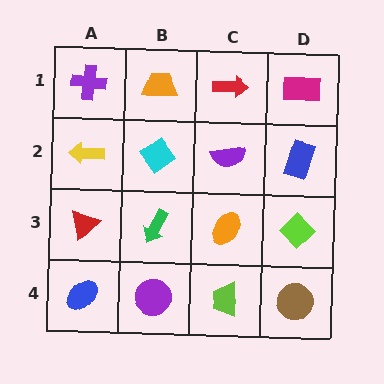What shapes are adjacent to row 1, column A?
A yellow arrow (row 2, column A), an orange trapezoid (row 1, column B).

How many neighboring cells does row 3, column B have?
4.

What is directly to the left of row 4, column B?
A blue ellipse.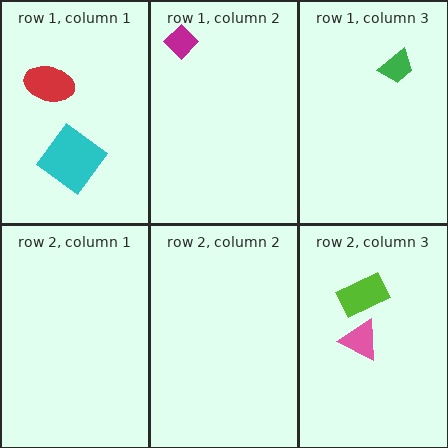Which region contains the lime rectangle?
The row 2, column 3 region.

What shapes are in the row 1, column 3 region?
The green trapezoid.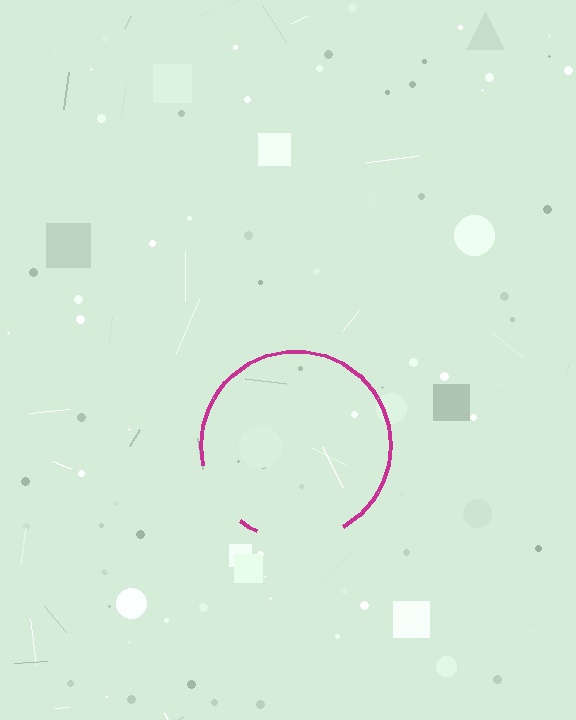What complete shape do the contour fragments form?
The contour fragments form a circle.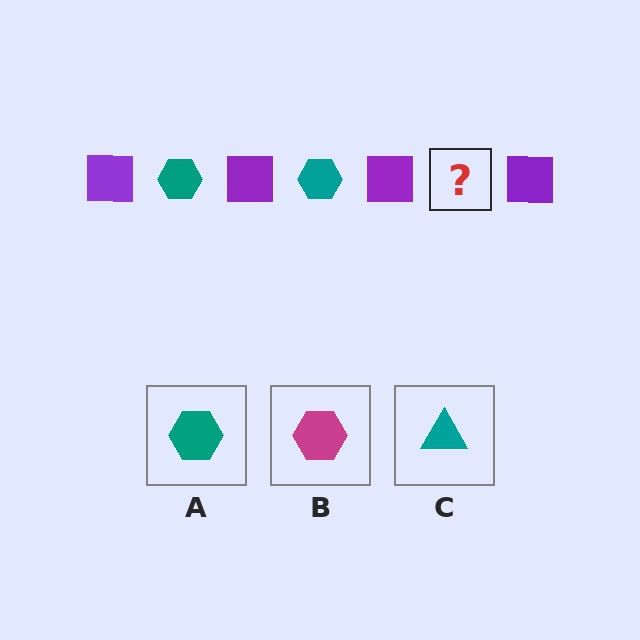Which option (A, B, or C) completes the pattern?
A.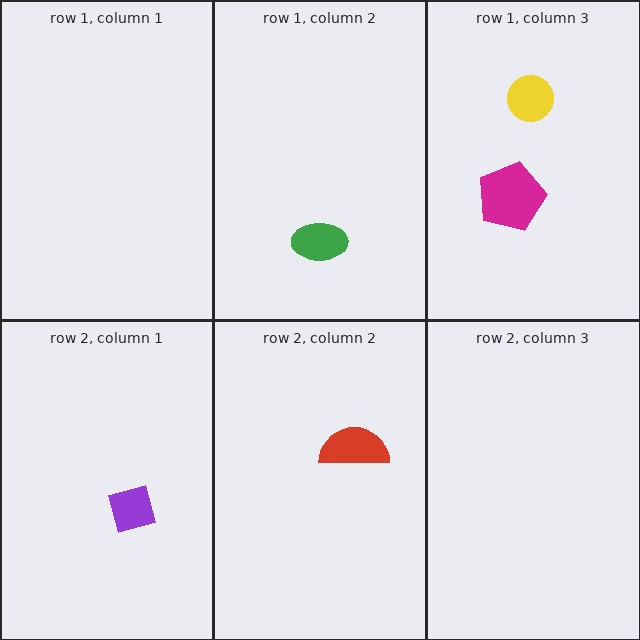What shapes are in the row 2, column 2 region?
The red semicircle.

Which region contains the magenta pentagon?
The row 1, column 3 region.